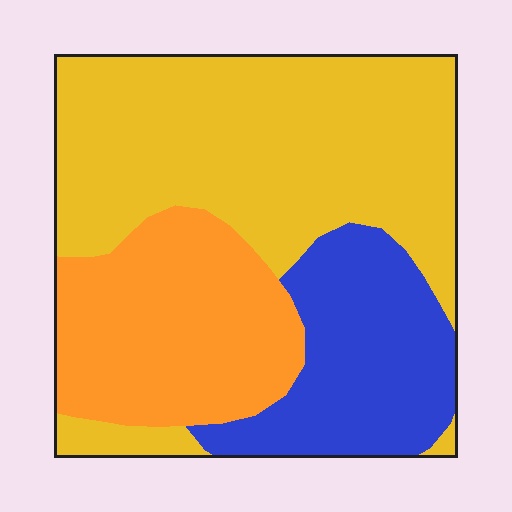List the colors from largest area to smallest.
From largest to smallest: yellow, orange, blue.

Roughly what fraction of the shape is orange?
Orange takes up about one quarter (1/4) of the shape.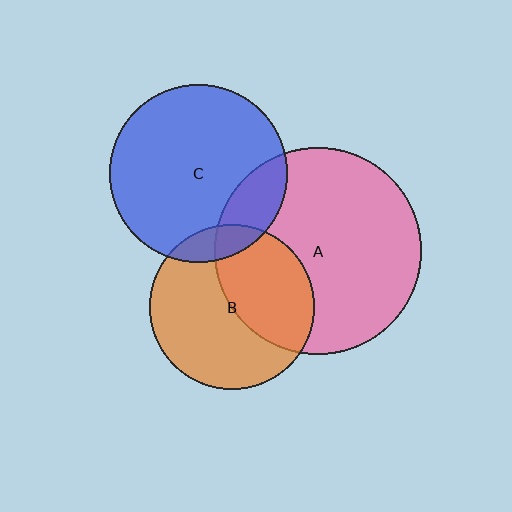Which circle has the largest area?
Circle A (pink).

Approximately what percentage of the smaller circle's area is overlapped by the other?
Approximately 40%.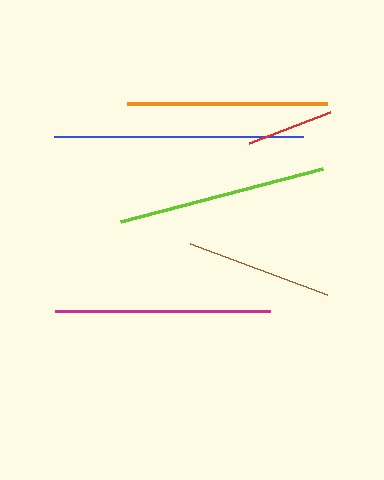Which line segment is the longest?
The blue line is the longest at approximately 248 pixels.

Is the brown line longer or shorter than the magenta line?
The magenta line is longer than the brown line.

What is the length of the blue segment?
The blue segment is approximately 248 pixels long.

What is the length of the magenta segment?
The magenta segment is approximately 215 pixels long.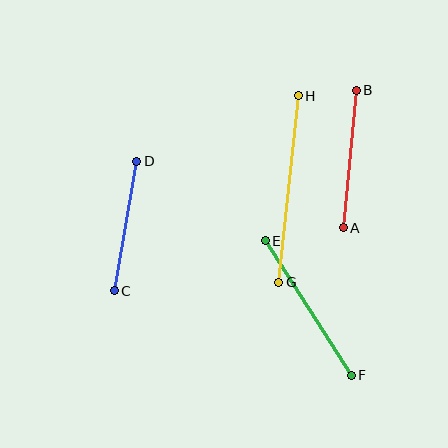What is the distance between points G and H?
The distance is approximately 187 pixels.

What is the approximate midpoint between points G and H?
The midpoint is at approximately (288, 189) pixels.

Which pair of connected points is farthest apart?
Points G and H are farthest apart.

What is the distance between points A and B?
The distance is approximately 138 pixels.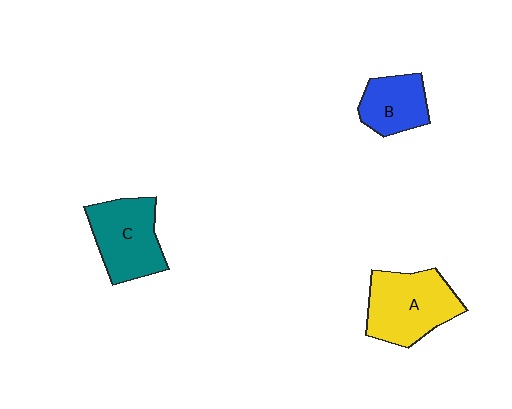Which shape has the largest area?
Shape A (yellow).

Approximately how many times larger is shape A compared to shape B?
Approximately 1.6 times.